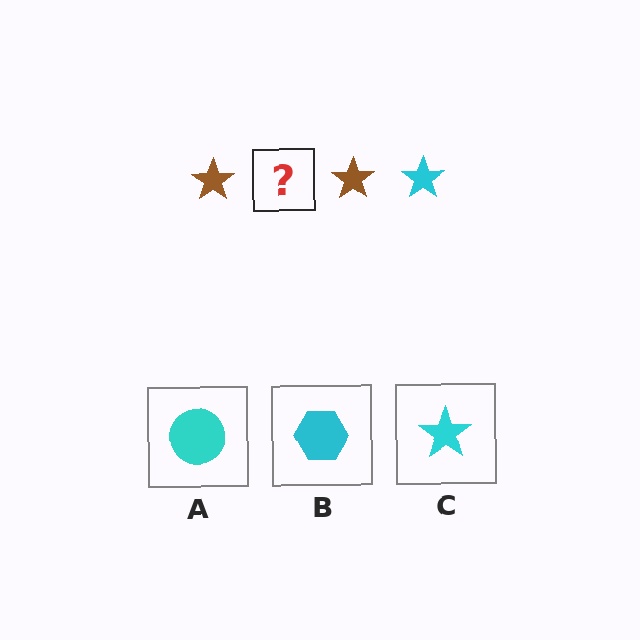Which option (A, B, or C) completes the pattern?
C.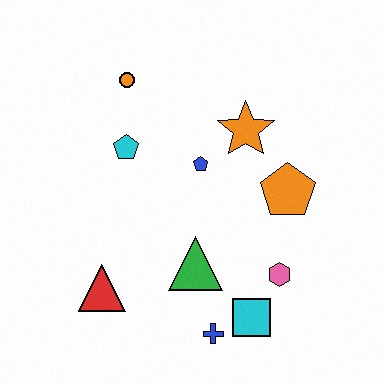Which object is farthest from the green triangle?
The orange circle is farthest from the green triangle.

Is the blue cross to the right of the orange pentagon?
No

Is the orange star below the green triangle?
No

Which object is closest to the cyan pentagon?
The orange circle is closest to the cyan pentagon.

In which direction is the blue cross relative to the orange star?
The blue cross is below the orange star.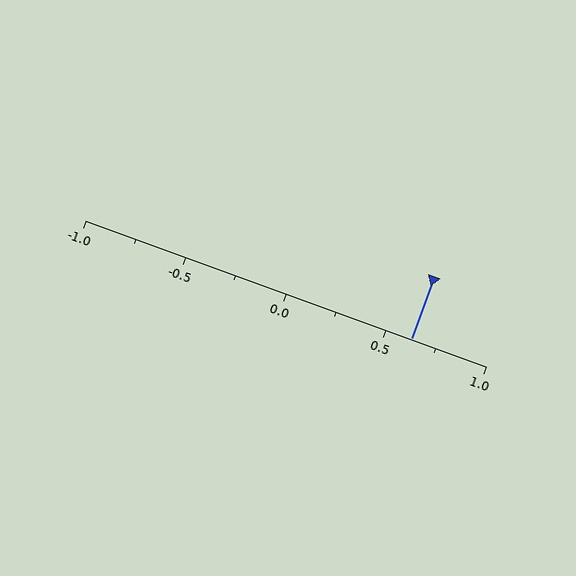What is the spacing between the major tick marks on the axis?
The major ticks are spaced 0.5 apart.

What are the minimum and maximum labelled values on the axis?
The axis runs from -1.0 to 1.0.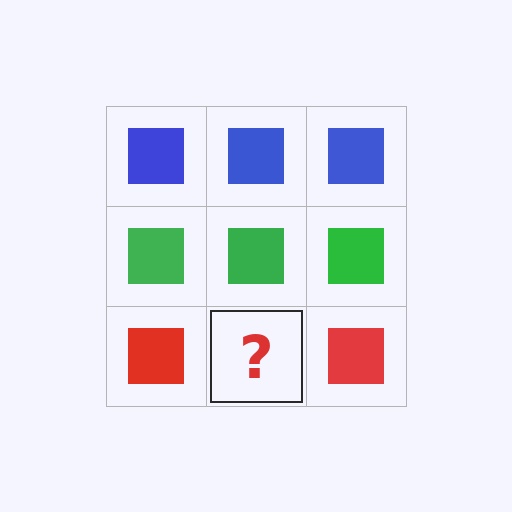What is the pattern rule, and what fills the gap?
The rule is that each row has a consistent color. The gap should be filled with a red square.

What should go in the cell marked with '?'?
The missing cell should contain a red square.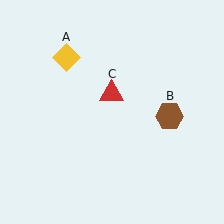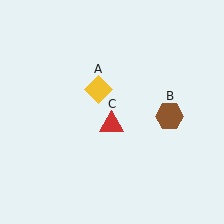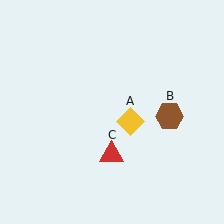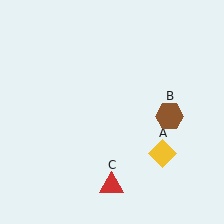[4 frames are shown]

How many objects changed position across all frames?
2 objects changed position: yellow diamond (object A), red triangle (object C).